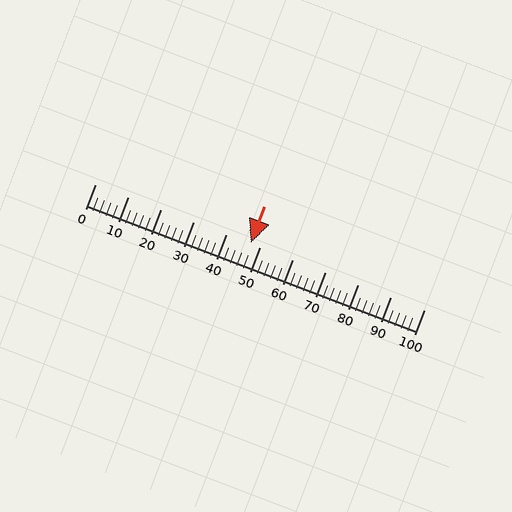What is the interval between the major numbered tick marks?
The major tick marks are spaced 10 units apart.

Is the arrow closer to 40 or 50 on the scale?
The arrow is closer to 50.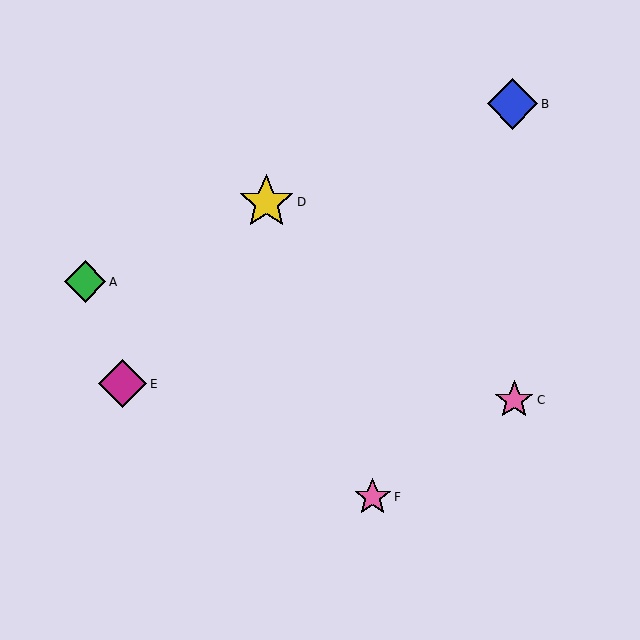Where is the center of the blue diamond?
The center of the blue diamond is at (512, 104).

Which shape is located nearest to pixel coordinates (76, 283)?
The green diamond (labeled A) at (85, 282) is nearest to that location.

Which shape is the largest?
The yellow star (labeled D) is the largest.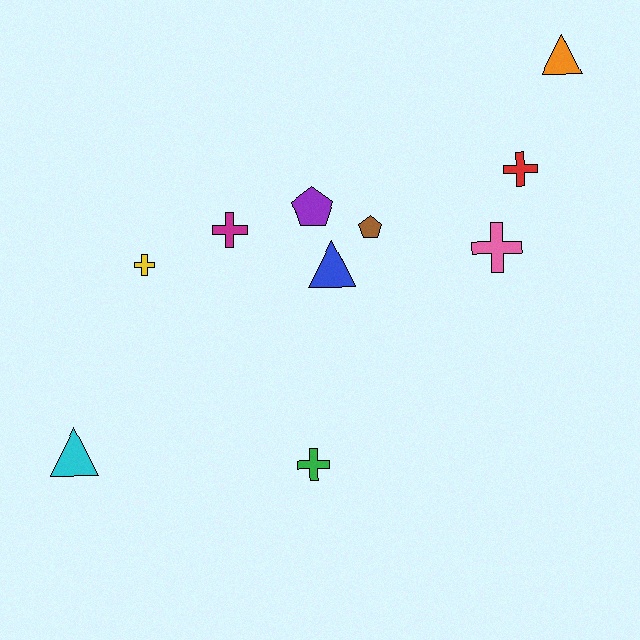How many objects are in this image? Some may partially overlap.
There are 10 objects.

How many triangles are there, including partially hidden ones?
There are 3 triangles.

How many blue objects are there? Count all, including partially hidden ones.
There is 1 blue object.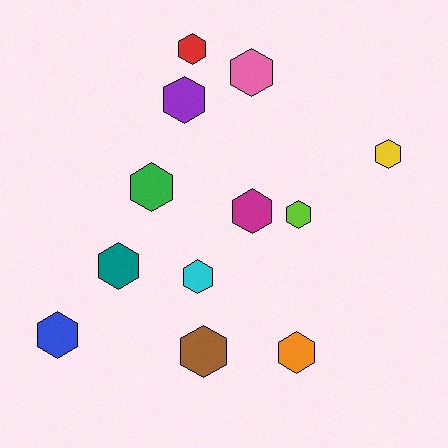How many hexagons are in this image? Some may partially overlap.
There are 12 hexagons.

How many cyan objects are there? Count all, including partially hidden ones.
There is 1 cyan object.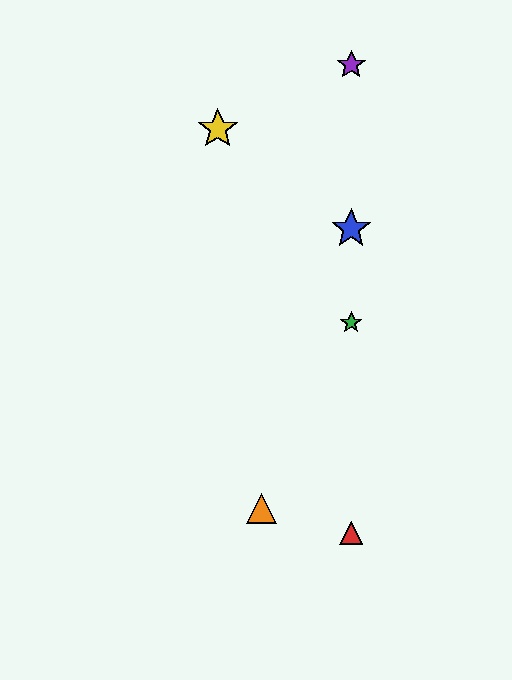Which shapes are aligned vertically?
The red triangle, the blue star, the green star, the purple star are aligned vertically.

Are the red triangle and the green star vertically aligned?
Yes, both are at x≈351.